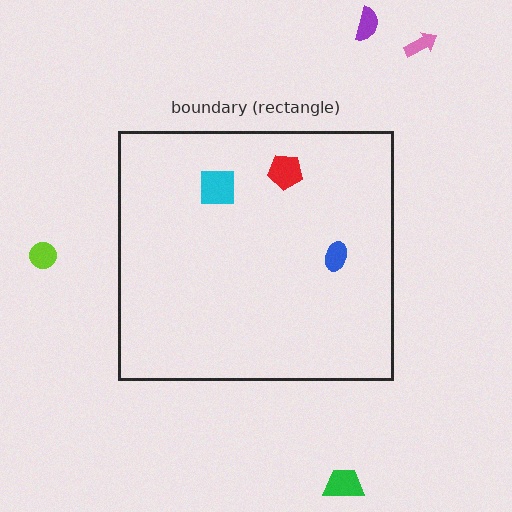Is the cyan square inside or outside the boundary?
Inside.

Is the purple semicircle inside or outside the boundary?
Outside.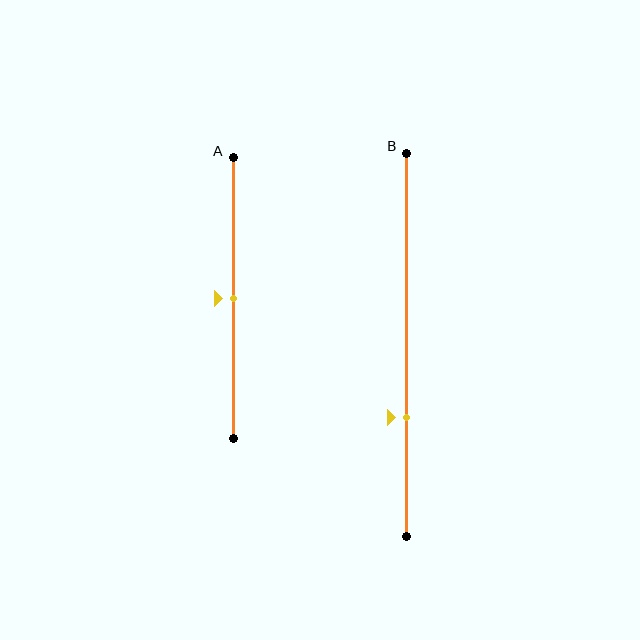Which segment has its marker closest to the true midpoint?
Segment A has its marker closest to the true midpoint.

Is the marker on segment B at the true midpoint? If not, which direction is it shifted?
No, the marker on segment B is shifted downward by about 19% of the segment length.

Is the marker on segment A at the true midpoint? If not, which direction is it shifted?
Yes, the marker on segment A is at the true midpoint.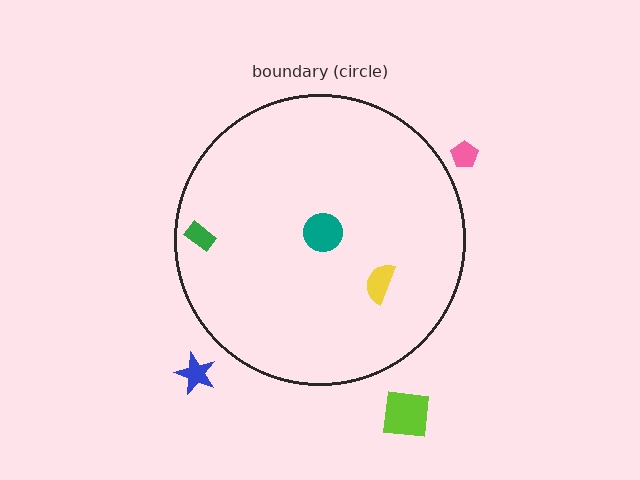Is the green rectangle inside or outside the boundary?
Inside.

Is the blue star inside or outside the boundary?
Outside.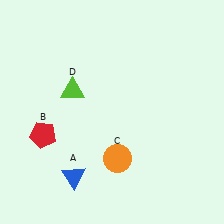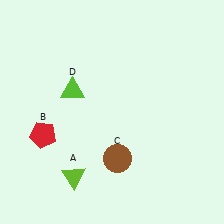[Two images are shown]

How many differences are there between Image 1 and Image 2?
There are 2 differences between the two images.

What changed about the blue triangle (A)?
In Image 1, A is blue. In Image 2, it changed to lime.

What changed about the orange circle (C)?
In Image 1, C is orange. In Image 2, it changed to brown.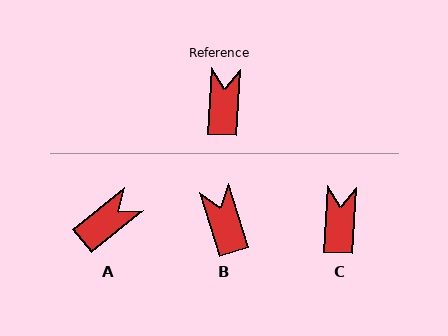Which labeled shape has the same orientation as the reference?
C.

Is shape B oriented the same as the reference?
No, it is off by about 21 degrees.